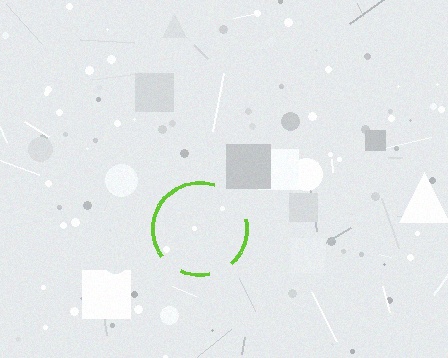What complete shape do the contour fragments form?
The contour fragments form a circle.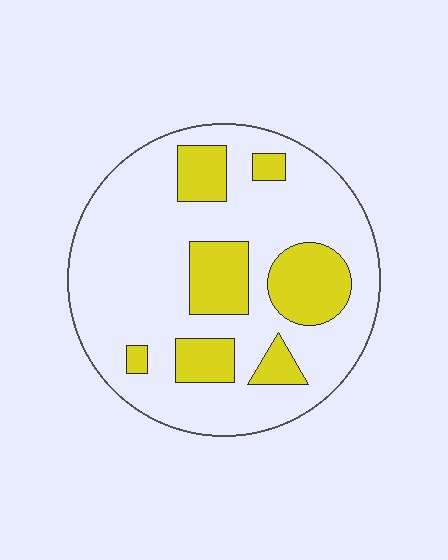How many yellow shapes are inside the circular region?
7.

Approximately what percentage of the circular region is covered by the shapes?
Approximately 25%.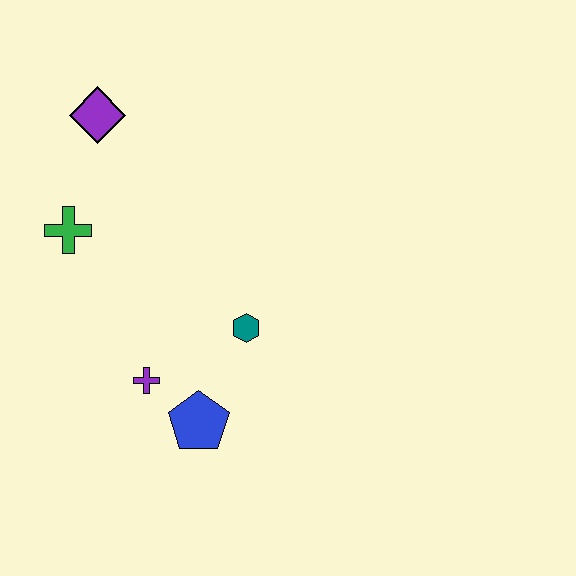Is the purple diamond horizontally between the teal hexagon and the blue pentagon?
No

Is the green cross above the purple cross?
Yes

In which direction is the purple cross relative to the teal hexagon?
The purple cross is to the left of the teal hexagon.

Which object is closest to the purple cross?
The blue pentagon is closest to the purple cross.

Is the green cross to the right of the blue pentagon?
No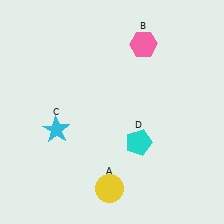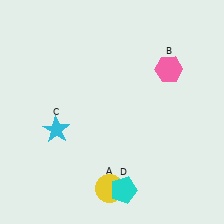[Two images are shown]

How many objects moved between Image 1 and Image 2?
2 objects moved between the two images.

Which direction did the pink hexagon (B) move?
The pink hexagon (B) moved right.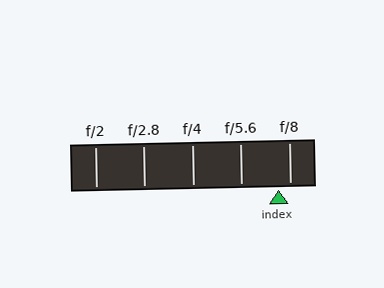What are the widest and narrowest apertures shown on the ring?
The widest aperture shown is f/2 and the narrowest is f/8.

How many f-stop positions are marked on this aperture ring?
There are 5 f-stop positions marked.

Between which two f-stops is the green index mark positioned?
The index mark is between f/5.6 and f/8.